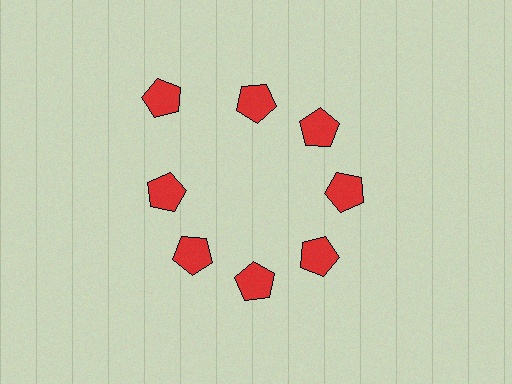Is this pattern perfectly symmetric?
No. The 8 red pentagons are arranged in a ring, but one element near the 10 o'clock position is pushed outward from the center, breaking the 8-fold rotational symmetry.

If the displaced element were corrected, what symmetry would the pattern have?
It would have 8-fold rotational symmetry — the pattern would map onto itself every 45 degrees.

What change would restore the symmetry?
The symmetry would be restored by moving it inward, back onto the ring so that all 8 pentagons sit at equal angles and equal distance from the center.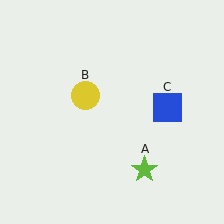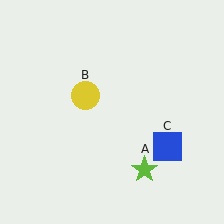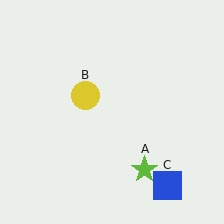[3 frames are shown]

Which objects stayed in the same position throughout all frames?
Lime star (object A) and yellow circle (object B) remained stationary.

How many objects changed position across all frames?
1 object changed position: blue square (object C).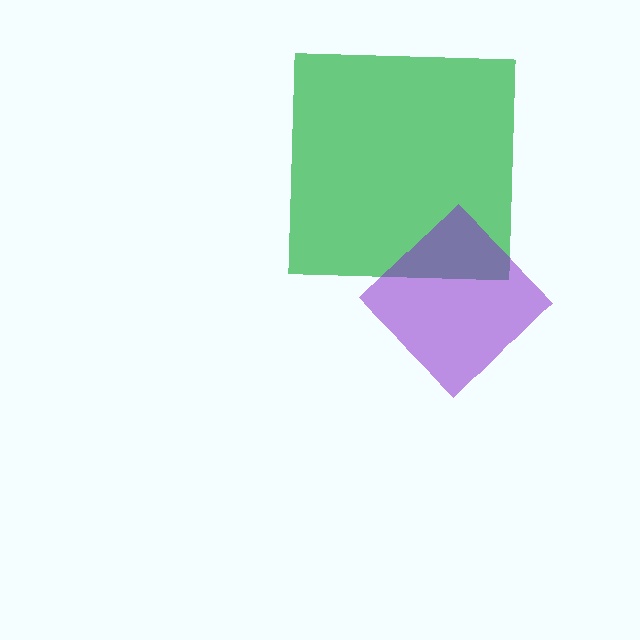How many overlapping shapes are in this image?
There are 2 overlapping shapes in the image.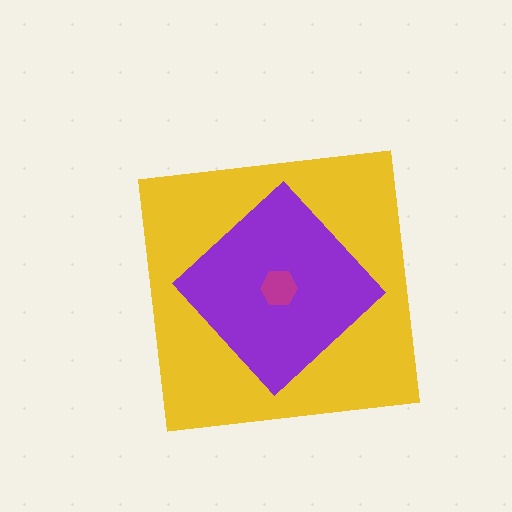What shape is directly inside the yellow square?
The purple diamond.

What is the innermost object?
The magenta hexagon.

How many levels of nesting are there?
3.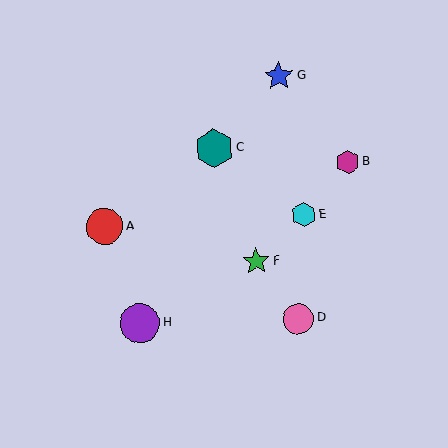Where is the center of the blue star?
The center of the blue star is at (279, 76).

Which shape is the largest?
The purple circle (labeled H) is the largest.